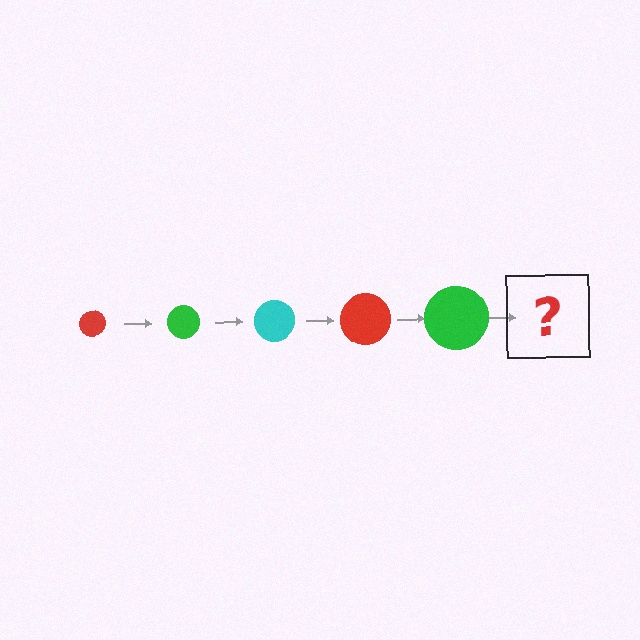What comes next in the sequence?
The next element should be a cyan circle, larger than the previous one.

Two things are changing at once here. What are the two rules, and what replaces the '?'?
The two rules are that the circle grows larger each step and the color cycles through red, green, and cyan. The '?' should be a cyan circle, larger than the previous one.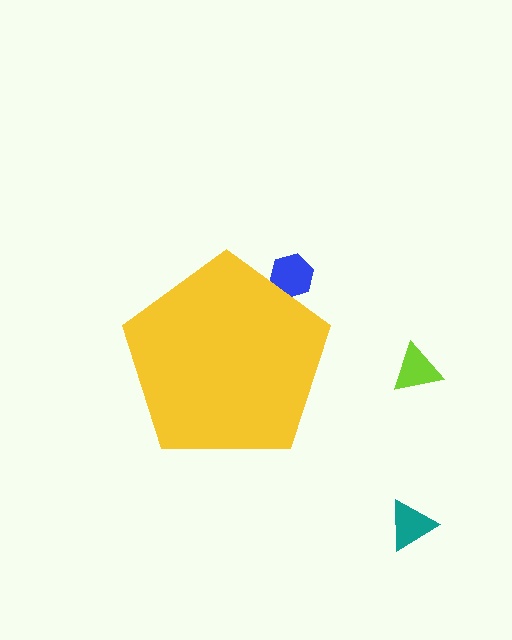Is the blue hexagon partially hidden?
Yes, the blue hexagon is partially hidden behind the yellow pentagon.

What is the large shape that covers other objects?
A yellow pentagon.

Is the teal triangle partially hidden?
No, the teal triangle is fully visible.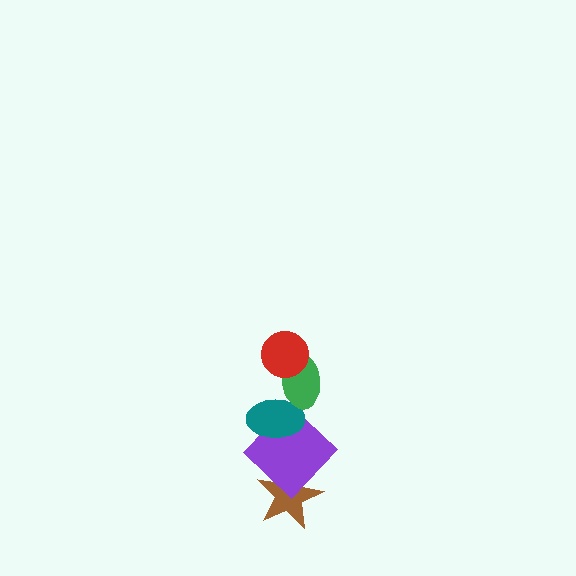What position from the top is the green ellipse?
The green ellipse is 2nd from the top.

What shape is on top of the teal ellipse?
The green ellipse is on top of the teal ellipse.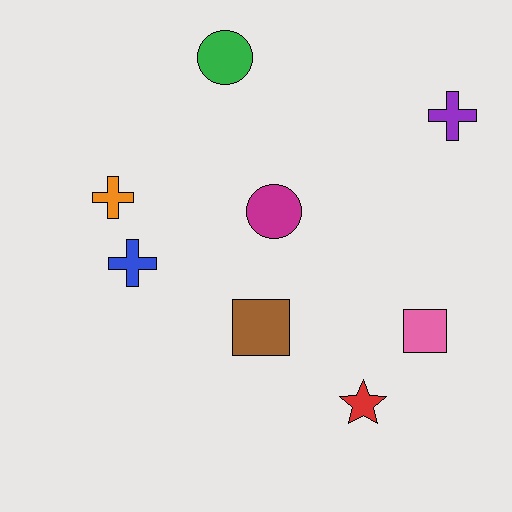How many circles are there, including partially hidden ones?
There are 2 circles.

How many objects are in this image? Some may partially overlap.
There are 8 objects.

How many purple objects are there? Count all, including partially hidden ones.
There is 1 purple object.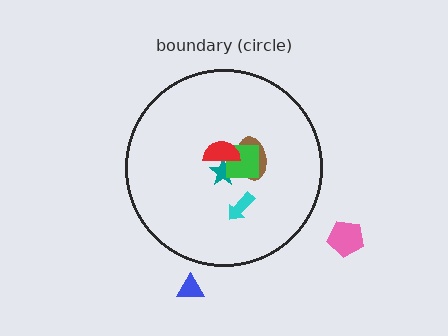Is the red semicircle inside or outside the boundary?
Inside.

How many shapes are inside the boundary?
5 inside, 2 outside.